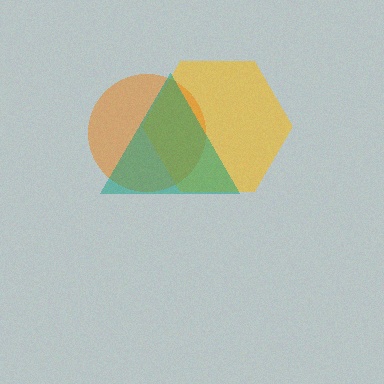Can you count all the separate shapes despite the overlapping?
Yes, there are 3 separate shapes.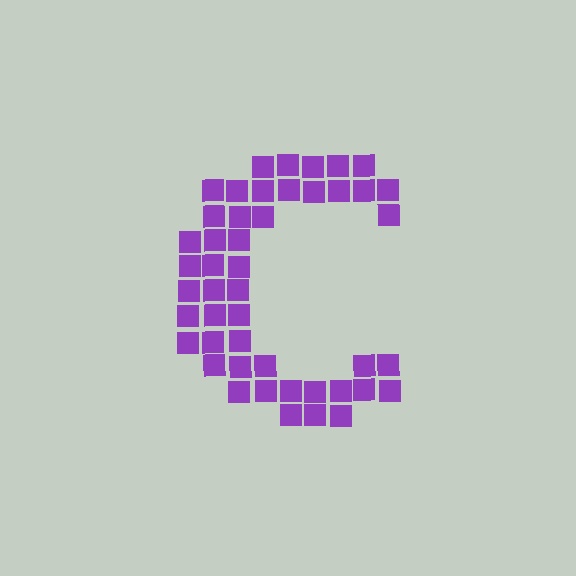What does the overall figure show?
The overall figure shows the letter C.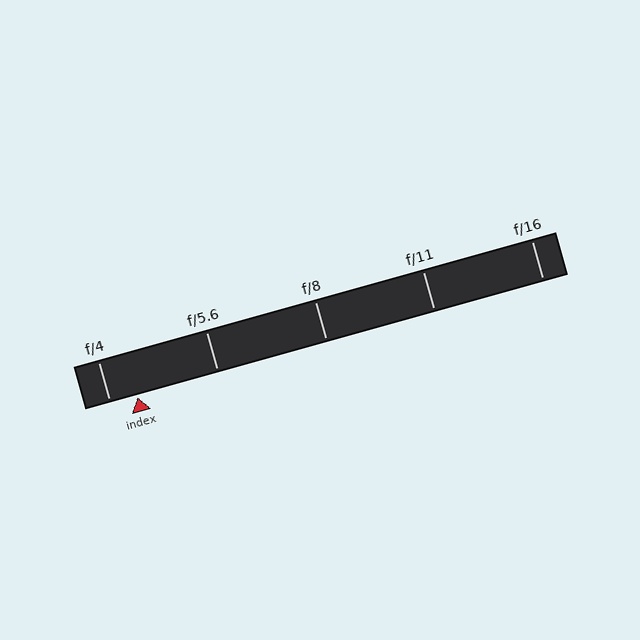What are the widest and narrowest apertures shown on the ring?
The widest aperture shown is f/4 and the narrowest is f/16.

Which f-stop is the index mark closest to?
The index mark is closest to f/4.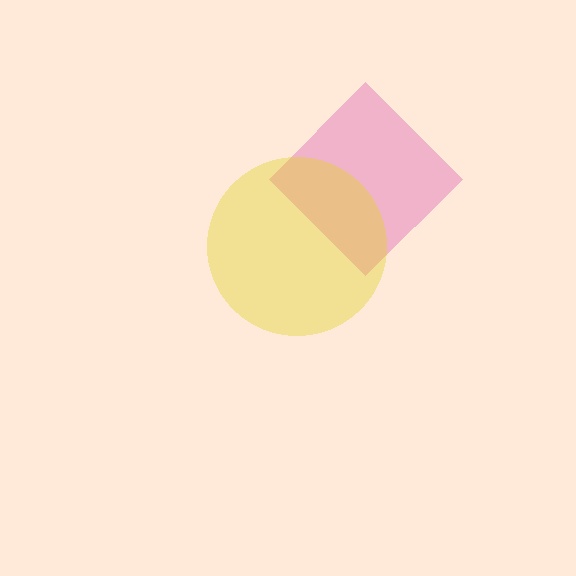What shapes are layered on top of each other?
The layered shapes are: a pink diamond, a yellow circle.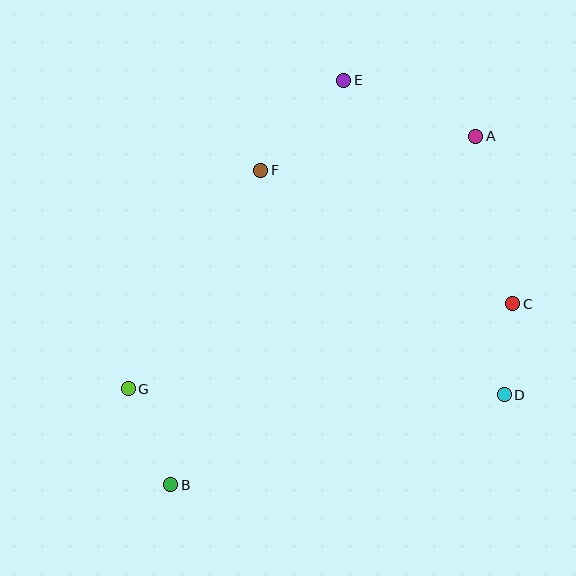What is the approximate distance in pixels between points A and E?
The distance between A and E is approximately 144 pixels.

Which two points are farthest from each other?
Points A and B are farthest from each other.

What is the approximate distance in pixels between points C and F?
The distance between C and F is approximately 285 pixels.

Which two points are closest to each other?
Points C and D are closest to each other.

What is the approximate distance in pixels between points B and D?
The distance between B and D is approximately 345 pixels.